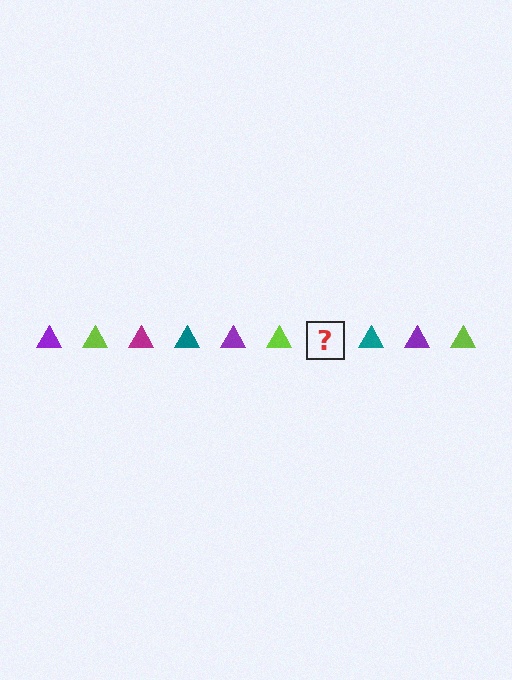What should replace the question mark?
The question mark should be replaced with a magenta triangle.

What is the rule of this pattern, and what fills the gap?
The rule is that the pattern cycles through purple, lime, magenta, teal triangles. The gap should be filled with a magenta triangle.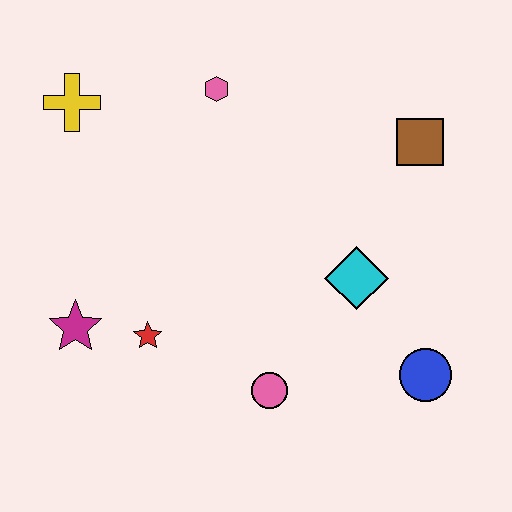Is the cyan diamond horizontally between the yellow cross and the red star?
No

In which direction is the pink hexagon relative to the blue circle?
The pink hexagon is above the blue circle.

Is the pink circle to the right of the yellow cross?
Yes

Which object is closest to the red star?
The magenta star is closest to the red star.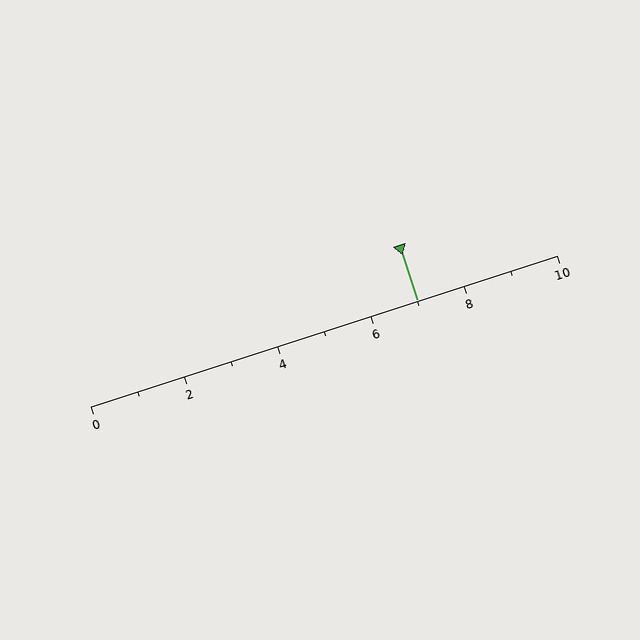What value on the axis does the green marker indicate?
The marker indicates approximately 7.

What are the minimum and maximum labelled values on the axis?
The axis runs from 0 to 10.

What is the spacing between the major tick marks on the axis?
The major ticks are spaced 2 apart.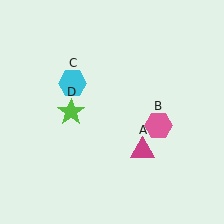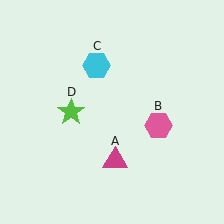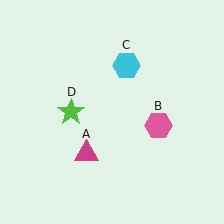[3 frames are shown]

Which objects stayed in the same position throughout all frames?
Pink hexagon (object B) and lime star (object D) remained stationary.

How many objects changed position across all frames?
2 objects changed position: magenta triangle (object A), cyan hexagon (object C).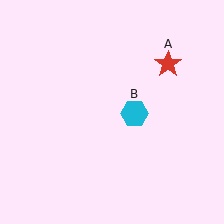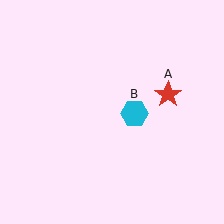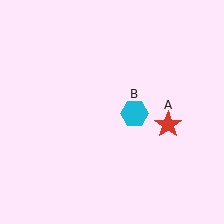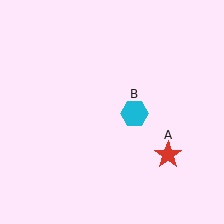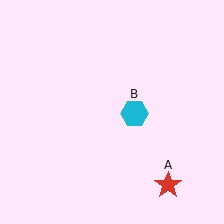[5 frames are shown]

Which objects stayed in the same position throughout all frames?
Cyan hexagon (object B) remained stationary.